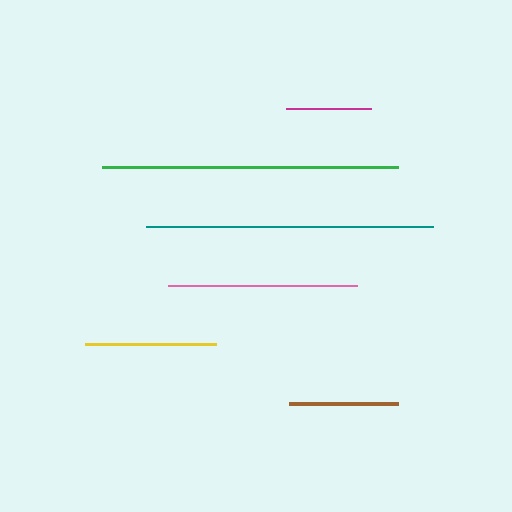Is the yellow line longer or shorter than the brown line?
The yellow line is longer than the brown line.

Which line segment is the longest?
The green line is the longest at approximately 295 pixels.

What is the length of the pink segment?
The pink segment is approximately 189 pixels long.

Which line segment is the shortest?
The magenta line is the shortest at approximately 85 pixels.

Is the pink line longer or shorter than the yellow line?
The pink line is longer than the yellow line.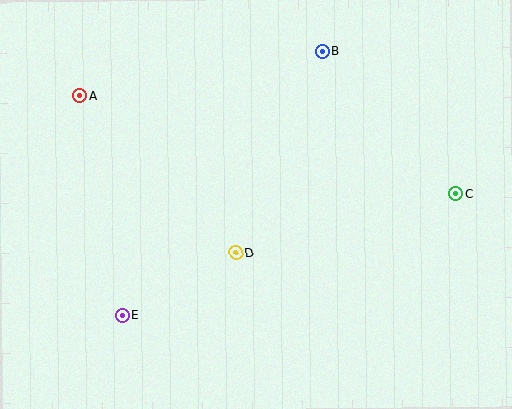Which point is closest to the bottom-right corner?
Point C is closest to the bottom-right corner.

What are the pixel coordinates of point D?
Point D is at (236, 253).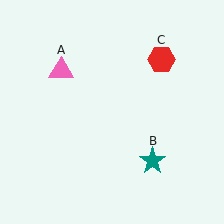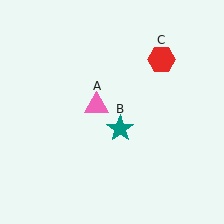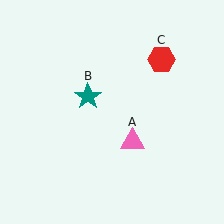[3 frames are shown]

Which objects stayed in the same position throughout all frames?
Red hexagon (object C) remained stationary.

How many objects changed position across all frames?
2 objects changed position: pink triangle (object A), teal star (object B).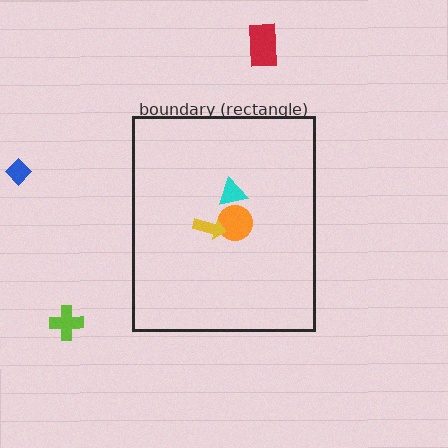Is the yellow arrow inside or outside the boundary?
Inside.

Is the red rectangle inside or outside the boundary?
Outside.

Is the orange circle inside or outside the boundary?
Inside.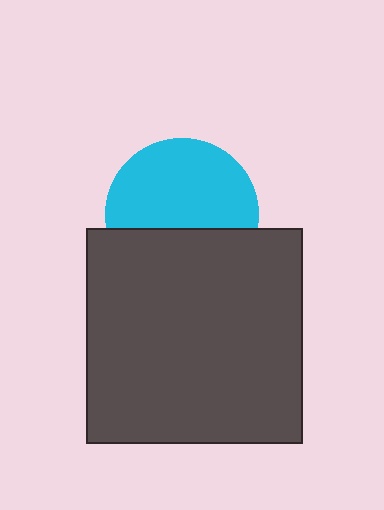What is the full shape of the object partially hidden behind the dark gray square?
The partially hidden object is a cyan circle.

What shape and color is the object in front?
The object in front is a dark gray square.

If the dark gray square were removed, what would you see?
You would see the complete cyan circle.